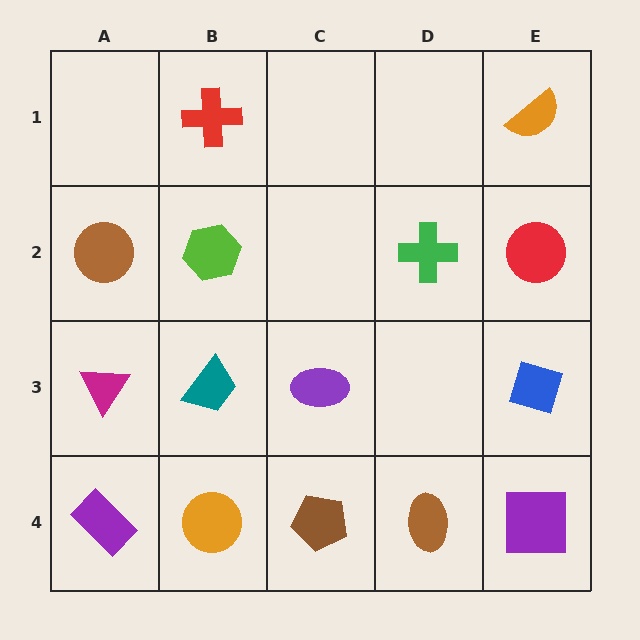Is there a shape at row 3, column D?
No, that cell is empty.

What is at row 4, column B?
An orange circle.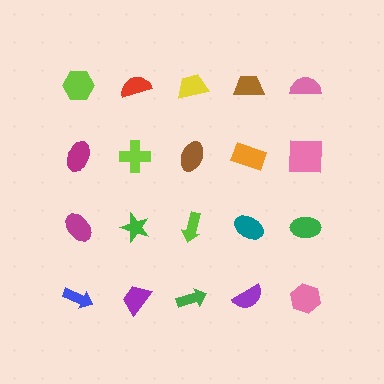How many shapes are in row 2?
5 shapes.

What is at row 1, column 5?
A pink semicircle.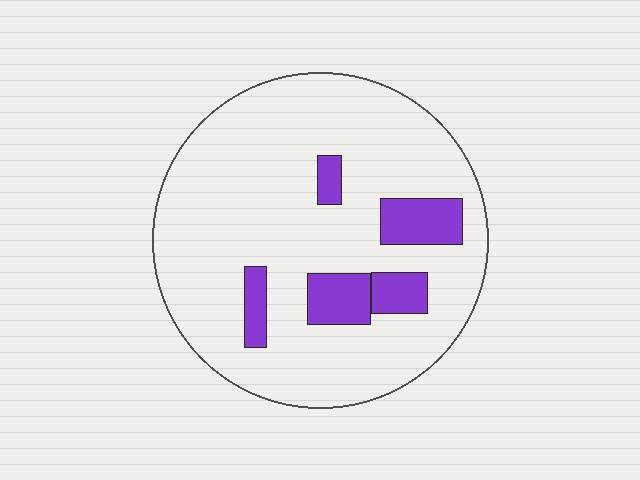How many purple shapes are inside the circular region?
5.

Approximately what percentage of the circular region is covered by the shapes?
Approximately 15%.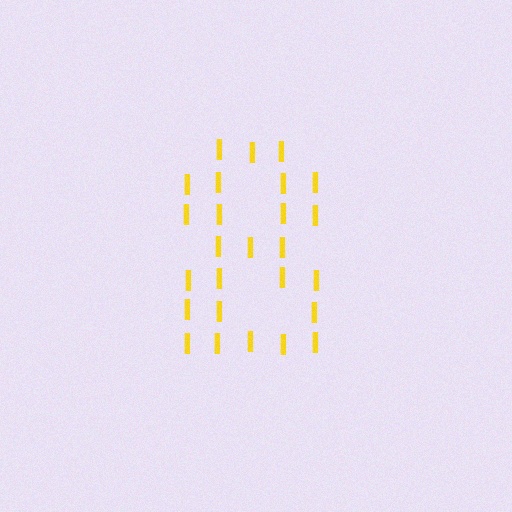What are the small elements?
The small elements are letter I's.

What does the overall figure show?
The overall figure shows the digit 8.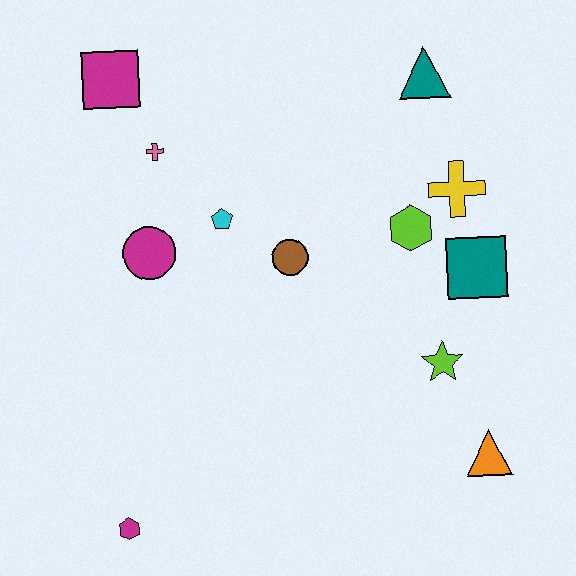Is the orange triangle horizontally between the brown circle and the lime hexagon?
No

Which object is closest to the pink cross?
The magenta square is closest to the pink cross.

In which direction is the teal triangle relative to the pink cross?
The teal triangle is to the right of the pink cross.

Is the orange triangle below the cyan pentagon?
Yes